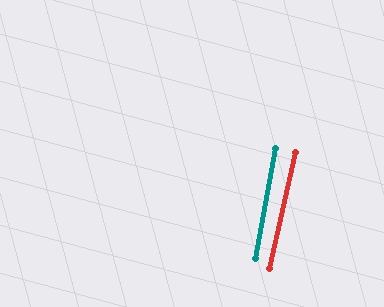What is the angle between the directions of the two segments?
Approximately 2 degrees.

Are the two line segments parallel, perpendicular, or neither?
Parallel — their directions differ by only 2.0°.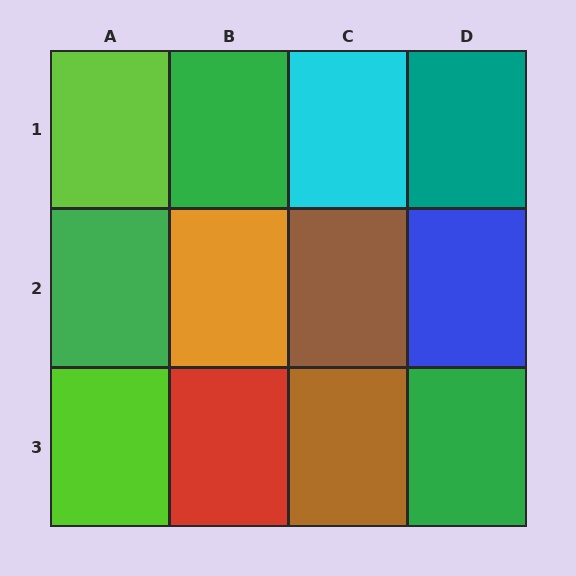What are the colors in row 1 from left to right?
Lime, green, cyan, teal.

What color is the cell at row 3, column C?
Brown.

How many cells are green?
3 cells are green.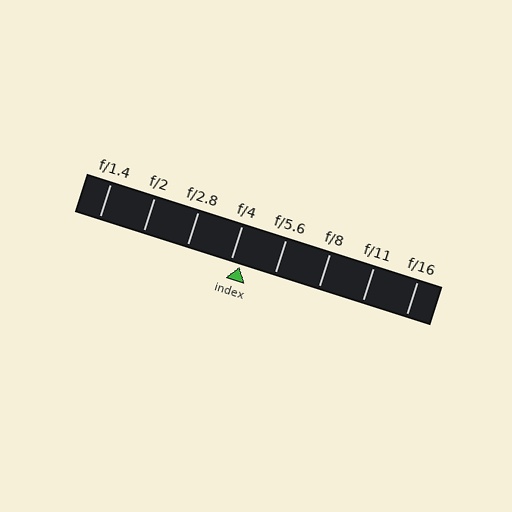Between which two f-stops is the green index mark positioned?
The index mark is between f/4 and f/5.6.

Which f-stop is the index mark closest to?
The index mark is closest to f/4.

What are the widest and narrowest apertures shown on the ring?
The widest aperture shown is f/1.4 and the narrowest is f/16.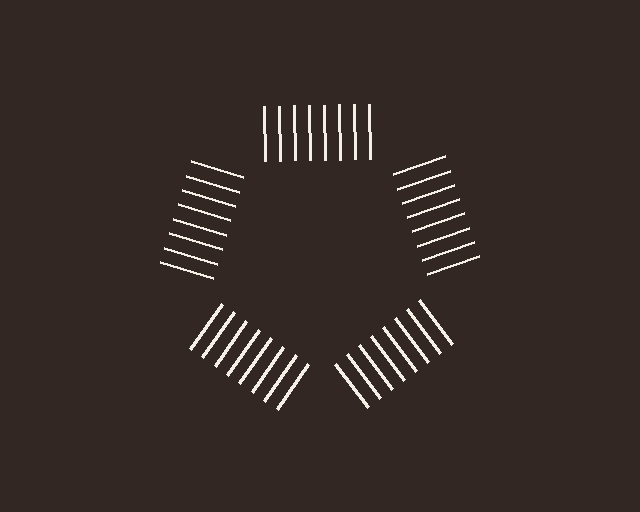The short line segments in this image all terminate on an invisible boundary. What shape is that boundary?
An illusory pentagon — the line segments terminate on its edges but no continuous stroke is drawn.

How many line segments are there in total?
40 — 8 along each of the 5 edges.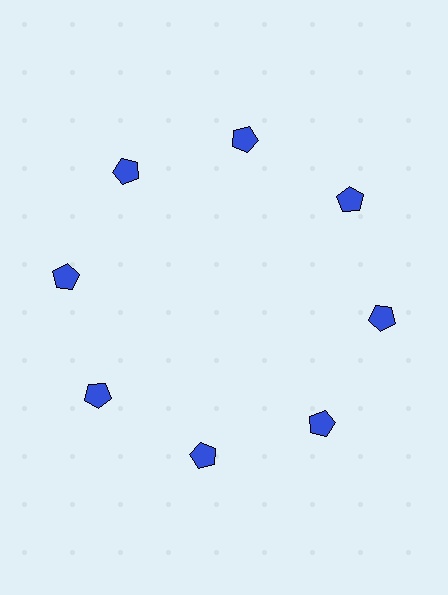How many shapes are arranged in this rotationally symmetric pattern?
There are 8 shapes, arranged in 8 groups of 1.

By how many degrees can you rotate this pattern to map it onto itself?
The pattern maps onto itself every 45 degrees of rotation.